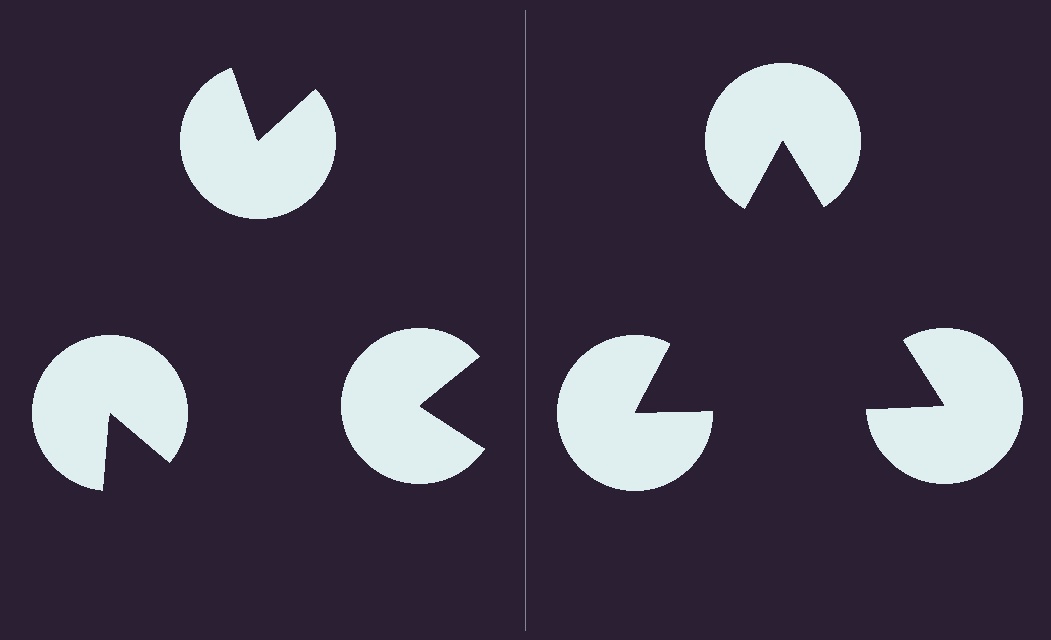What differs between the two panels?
The pac-man discs are positioned identically on both sides; only the wedge orientations differ. On the right they align to a triangle; on the left they are misaligned.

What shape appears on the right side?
An illusory triangle.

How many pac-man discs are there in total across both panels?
6 — 3 on each side.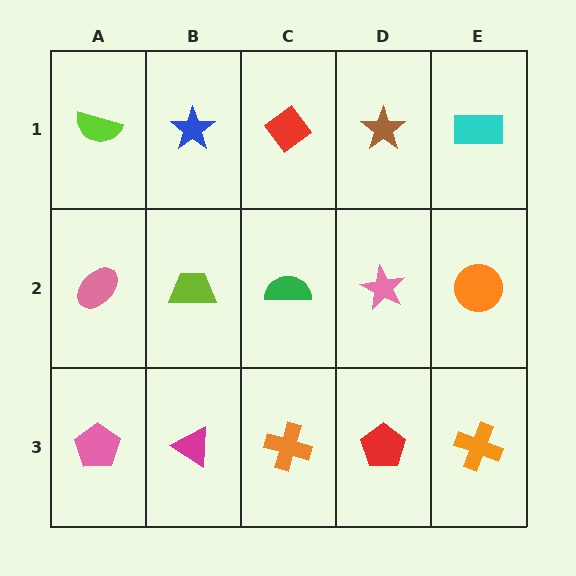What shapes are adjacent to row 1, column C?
A green semicircle (row 2, column C), a blue star (row 1, column B), a brown star (row 1, column D).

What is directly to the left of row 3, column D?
An orange cross.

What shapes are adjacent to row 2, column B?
A blue star (row 1, column B), a magenta triangle (row 3, column B), a pink ellipse (row 2, column A), a green semicircle (row 2, column C).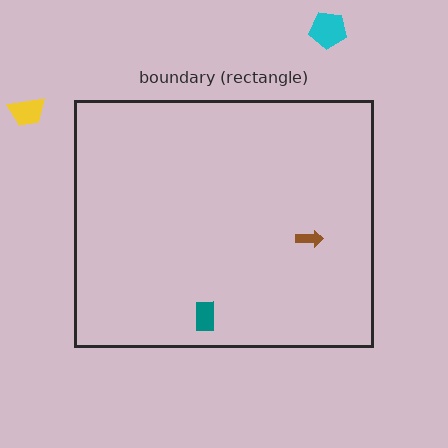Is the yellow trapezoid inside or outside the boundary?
Outside.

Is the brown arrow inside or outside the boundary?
Inside.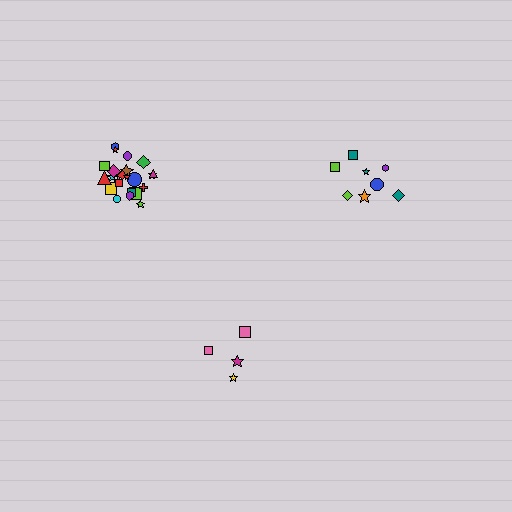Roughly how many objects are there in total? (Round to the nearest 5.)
Roughly 35 objects in total.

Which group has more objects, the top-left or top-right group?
The top-left group.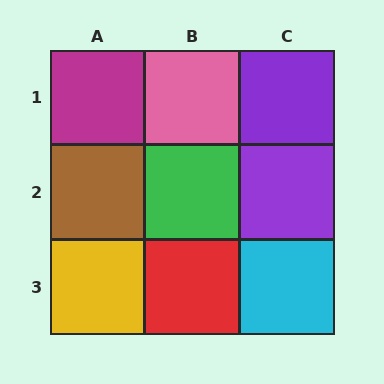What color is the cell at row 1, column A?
Magenta.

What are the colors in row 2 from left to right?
Brown, green, purple.